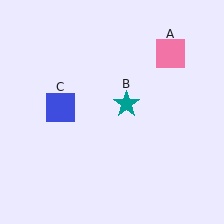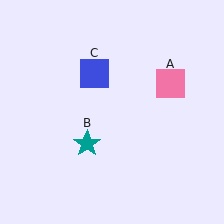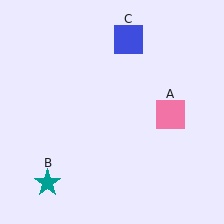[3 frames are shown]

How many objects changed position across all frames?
3 objects changed position: pink square (object A), teal star (object B), blue square (object C).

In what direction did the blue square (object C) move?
The blue square (object C) moved up and to the right.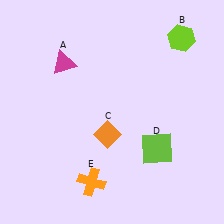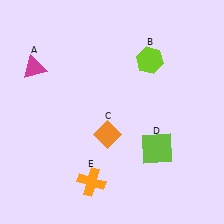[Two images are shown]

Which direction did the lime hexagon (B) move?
The lime hexagon (B) moved left.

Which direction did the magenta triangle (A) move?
The magenta triangle (A) moved left.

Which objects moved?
The objects that moved are: the magenta triangle (A), the lime hexagon (B).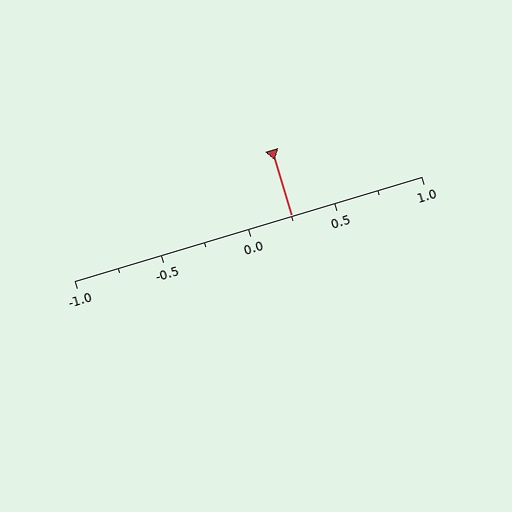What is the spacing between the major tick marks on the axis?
The major ticks are spaced 0.5 apart.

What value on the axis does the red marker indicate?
The marker indicates approximately 0.25.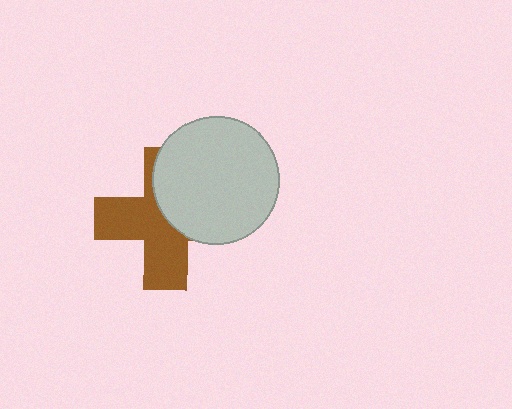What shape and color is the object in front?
The object in front is a light gray circle.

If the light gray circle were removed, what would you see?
You would see the complete brown cross.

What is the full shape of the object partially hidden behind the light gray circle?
The partially hidden object is a brown cross.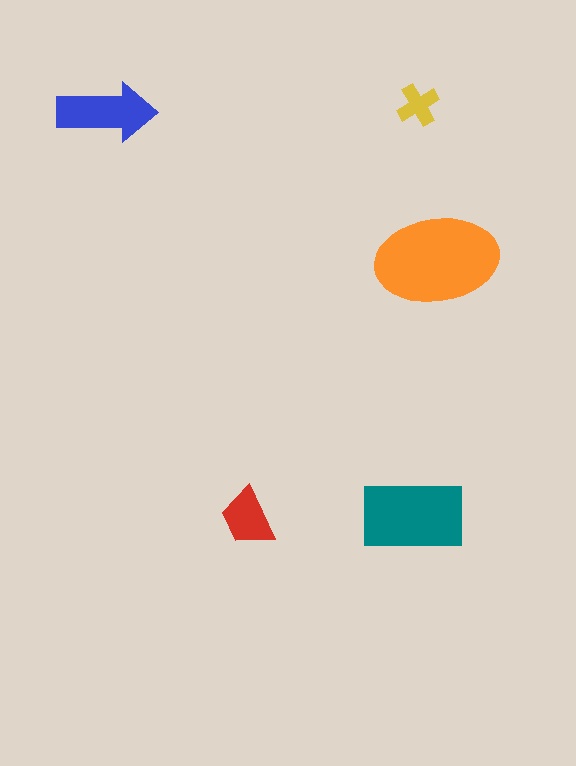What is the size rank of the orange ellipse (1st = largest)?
1st.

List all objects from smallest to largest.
The yellow cross, the red trapezoid, the blue arrow, the teal rectangle, the orange ellipse.